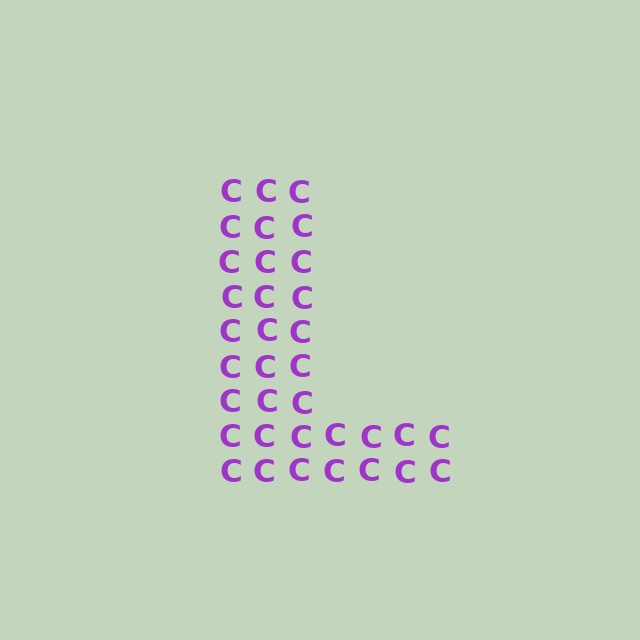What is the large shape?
The large shape is the letter L.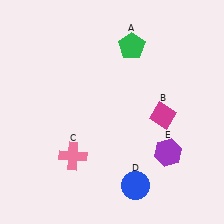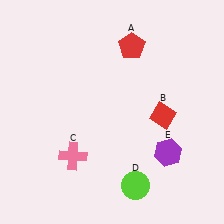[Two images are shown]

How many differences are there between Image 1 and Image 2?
There are 3 differences between the two images.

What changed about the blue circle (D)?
In Image 1, D is blue. In Image 2, it changed to lime.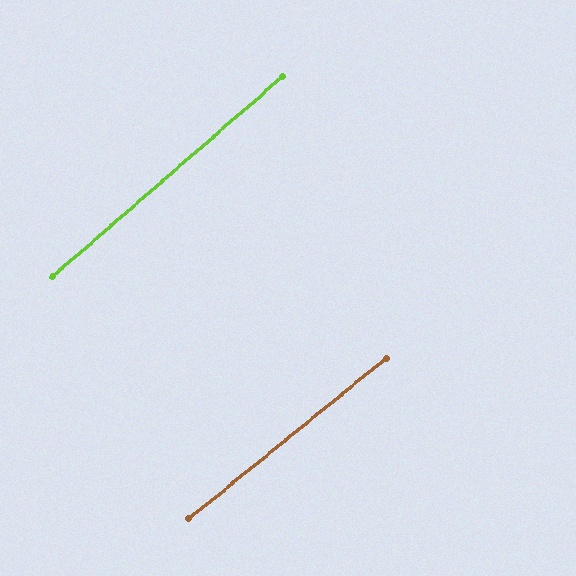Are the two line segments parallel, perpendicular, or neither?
Parallel — their directions differ by only 1.6°.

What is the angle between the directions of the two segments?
Approximately 2 degrees.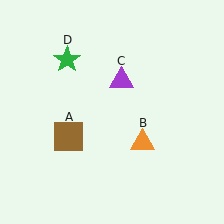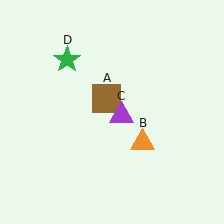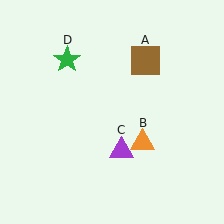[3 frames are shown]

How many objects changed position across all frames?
2 objects changed position: brown square (object A), purple triangle (object C).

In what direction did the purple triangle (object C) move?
The purple triangle (object C) moved down.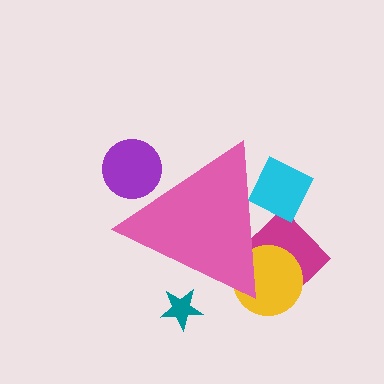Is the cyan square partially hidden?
Yes, the cyan square is partially hidden behind the pink triangle.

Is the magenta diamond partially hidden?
Yes, the magenta diamond is partially hidden behind the pink triangle.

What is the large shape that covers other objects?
A pink triangle.